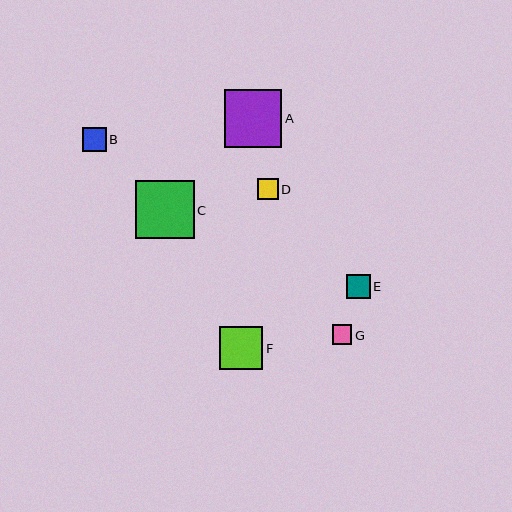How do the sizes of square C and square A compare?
Square C and square A are approximately the same size.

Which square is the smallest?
Square G is the smallest with a size of approximately 19 pixels.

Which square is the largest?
Square C is the largest with a size of approximately 58 pixels.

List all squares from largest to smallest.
From largest to smallest: C, A, F, B, E, D, G.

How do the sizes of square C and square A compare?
Square C and square A are approximately the same size.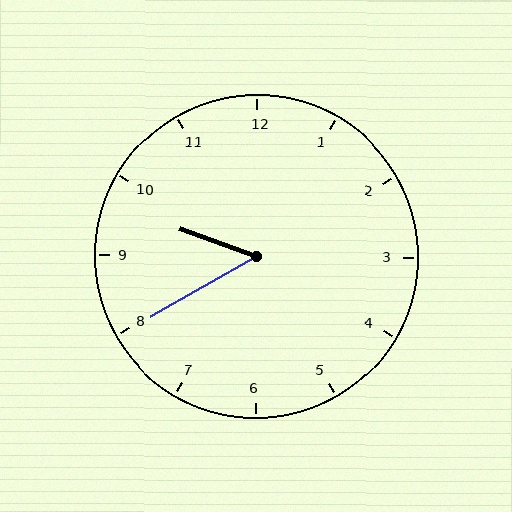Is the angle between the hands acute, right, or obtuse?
It is acute.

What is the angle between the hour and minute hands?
Approximately 50 degrees.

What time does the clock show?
9:40.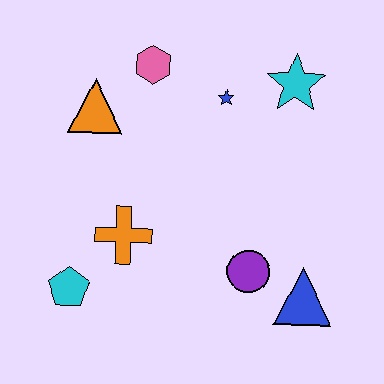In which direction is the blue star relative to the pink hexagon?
The blue star is to the right of the pink hexagon.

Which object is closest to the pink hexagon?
The orange triangle is closest to the pink hexagon.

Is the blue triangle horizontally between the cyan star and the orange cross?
No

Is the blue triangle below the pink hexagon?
Yes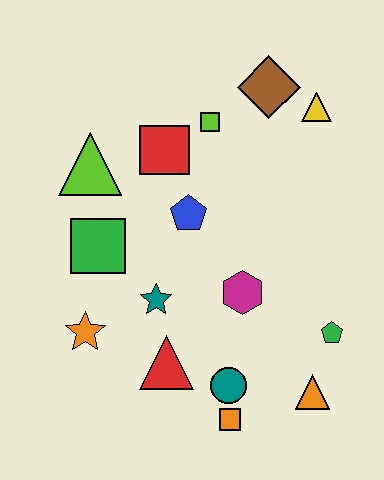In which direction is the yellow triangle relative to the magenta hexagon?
The yellow triangle is above the magenta hexagon.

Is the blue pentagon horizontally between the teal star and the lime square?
Yes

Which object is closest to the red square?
The lime square is closest to the red square.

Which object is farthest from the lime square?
The orange square is farthest from the lime square.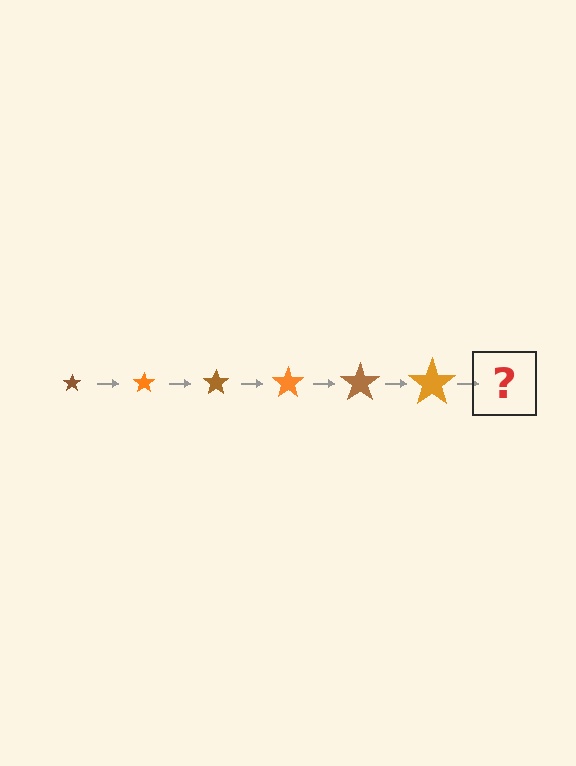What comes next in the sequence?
The next element should be a brown star, larger than the previous one.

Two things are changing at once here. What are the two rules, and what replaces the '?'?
The two rules are that the star grows larger each step and the color cycles through brown and orange. The '?' should be a brown star, larger than the previous one.